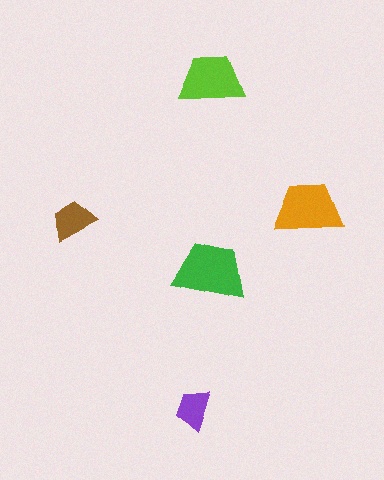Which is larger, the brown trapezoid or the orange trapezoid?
The orange one.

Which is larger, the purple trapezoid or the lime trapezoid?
The lime one.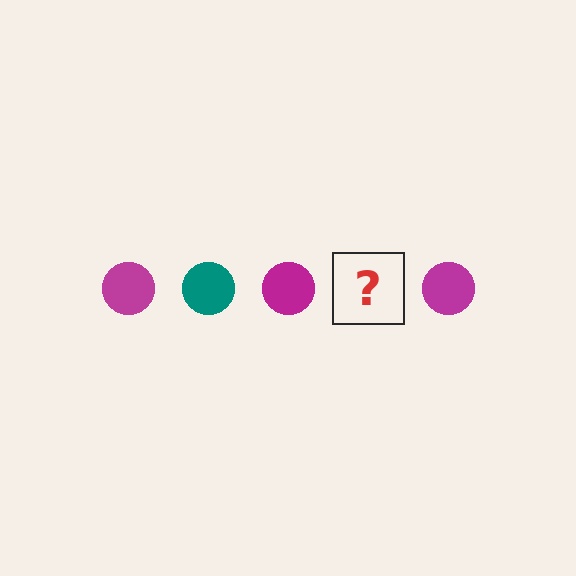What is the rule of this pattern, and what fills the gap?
The rule is that the pattern cycles through magenta, teal circles. The gap should be filled with a teal circle.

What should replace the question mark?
The question mark should be replaced with a teal circle.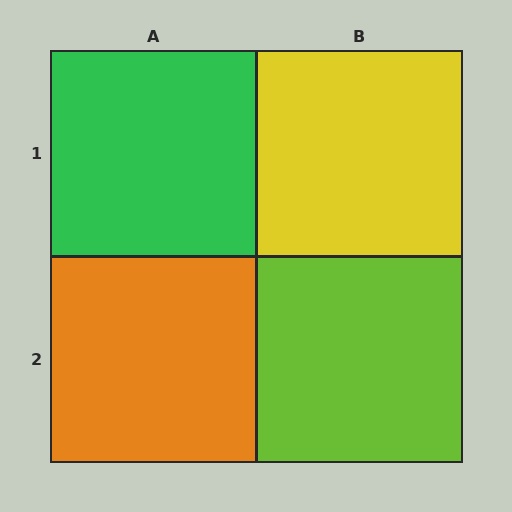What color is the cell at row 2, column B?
Lime.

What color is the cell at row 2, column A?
Orange.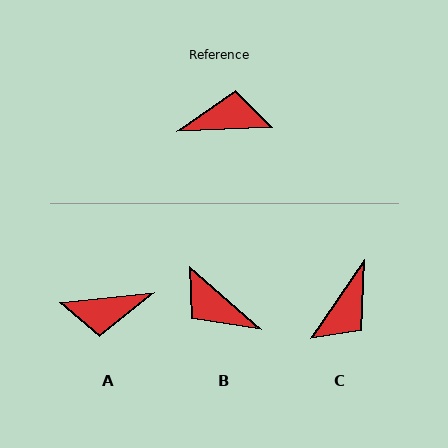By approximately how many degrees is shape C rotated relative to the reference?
Approximately 127 degrees clockwise.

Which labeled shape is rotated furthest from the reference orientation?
A, about 176 degrees away.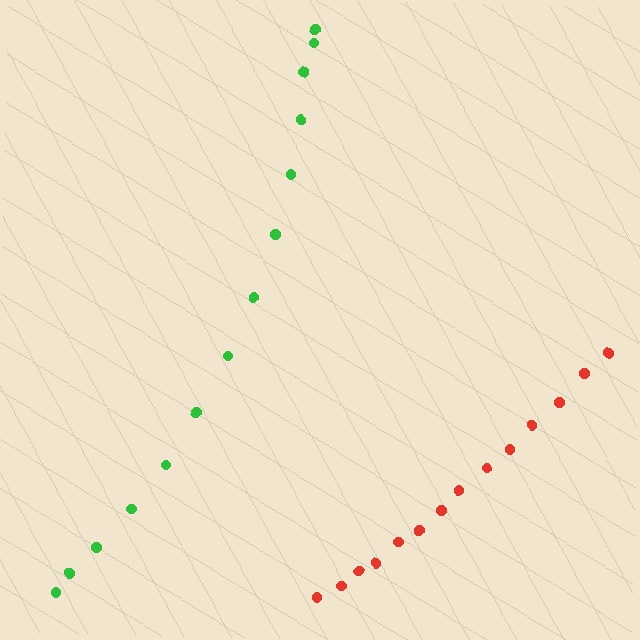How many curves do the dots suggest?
There are 2 distinct paths.